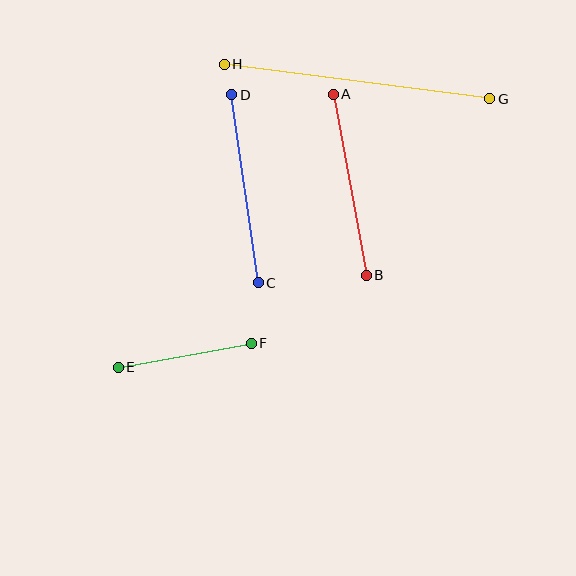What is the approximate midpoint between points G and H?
The midpoint is at approximately (357, 81) pixels.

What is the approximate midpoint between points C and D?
The midpoint is at approximately (245, 189) pixels.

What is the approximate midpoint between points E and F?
The midpoint is at approximately (185, 355) pixels.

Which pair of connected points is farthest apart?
Points G and H are farthest apart.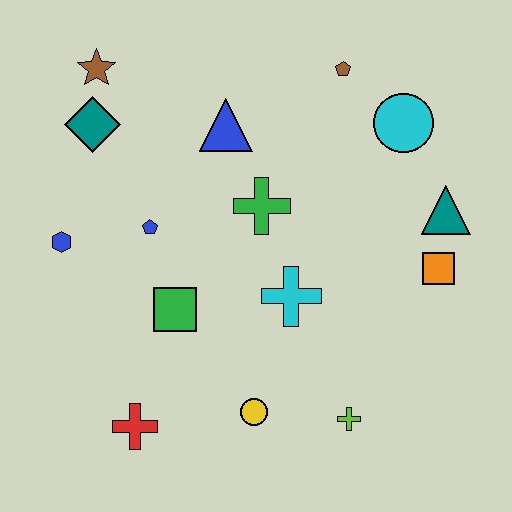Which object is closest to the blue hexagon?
The blue pentagon is closest to the blue hexagon.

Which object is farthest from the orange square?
The brown star is farthest from the orange square.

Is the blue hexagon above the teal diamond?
No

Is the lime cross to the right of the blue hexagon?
Yes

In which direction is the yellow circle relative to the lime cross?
The yellow circle is to the left of the lime cross.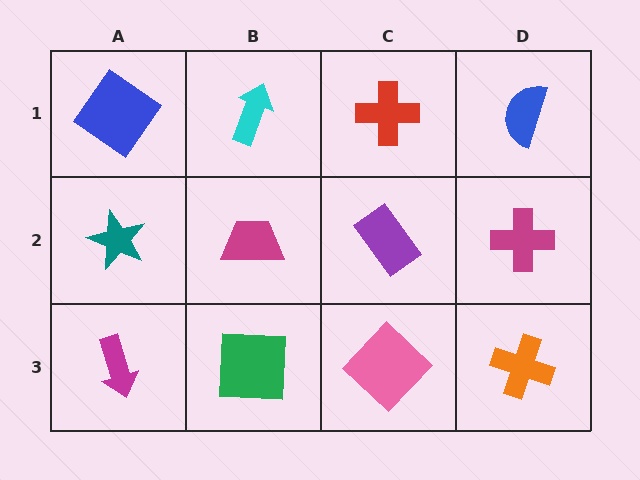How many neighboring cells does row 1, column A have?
2.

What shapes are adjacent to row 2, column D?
A blue semicircle (row 1, column D), an orange cross (row 3, column D), a purple rectangle (row 2, column C).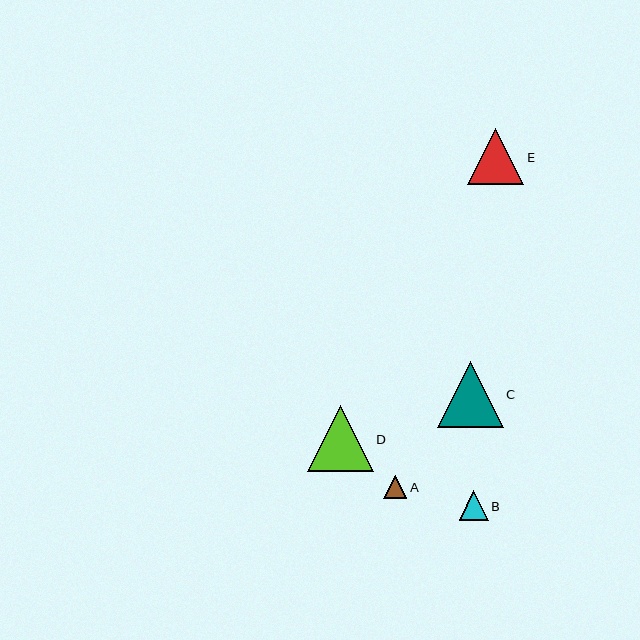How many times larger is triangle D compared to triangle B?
Triangle D is approximately 2.2 times the size of triangle B.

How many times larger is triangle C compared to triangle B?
Triangle C is approximately 2.3 times the size of triangle B.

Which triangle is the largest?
Triangle C is the largest with a size of approximately 66 pixels.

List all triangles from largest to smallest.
From largest to smallest: C, D, E, B, A.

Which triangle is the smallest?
Triangle A is the smallest with a size of approximately 23 pixels.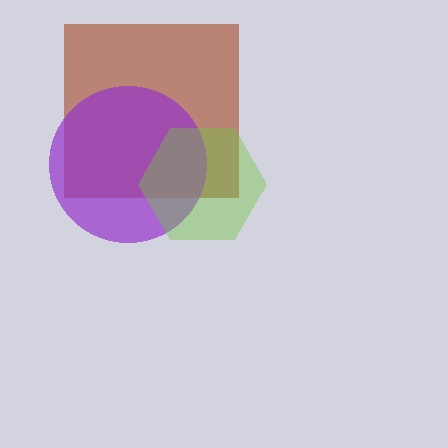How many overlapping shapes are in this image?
There are 3 overlapping shapes in the image.